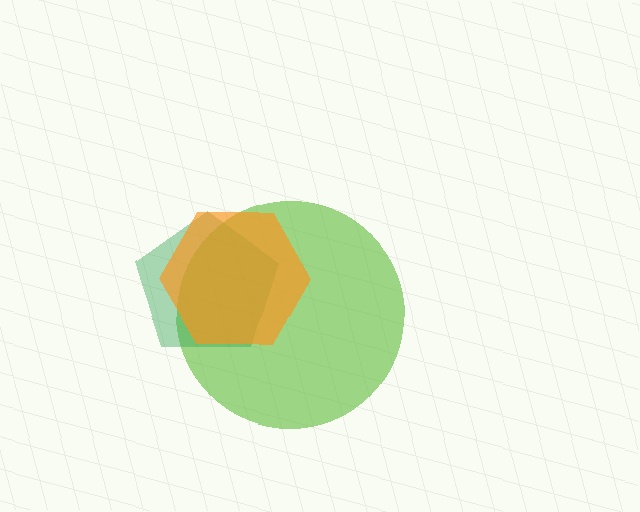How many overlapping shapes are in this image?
There are 3 overlapping shapes in the image.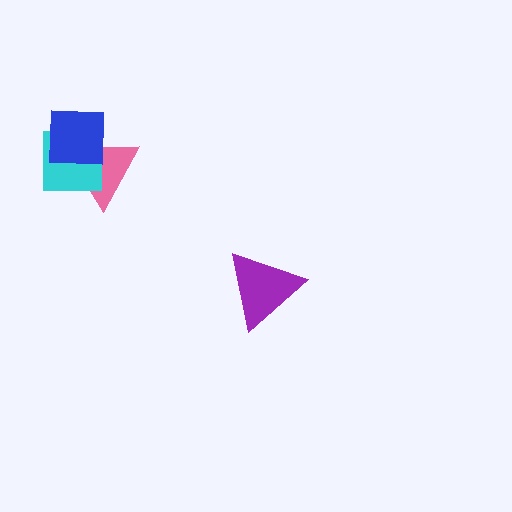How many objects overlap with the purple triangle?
0 objects overlap with the purple triangle.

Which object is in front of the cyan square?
The blue square is in front of the cyan square.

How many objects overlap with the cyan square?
2 objects overlap with the cyan square.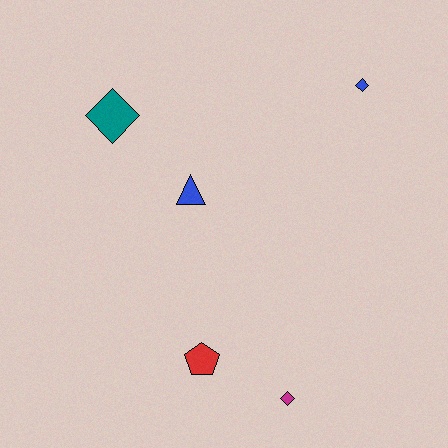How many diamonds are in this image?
There are 3 diamonds.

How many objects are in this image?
There are 5 objects.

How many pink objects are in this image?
There are no pink objects.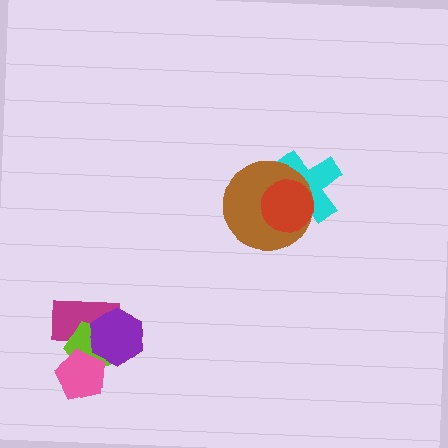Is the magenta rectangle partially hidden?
Yes, it is partially covered by another shape.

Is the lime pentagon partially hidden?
Yes, it is partially covered by another shape.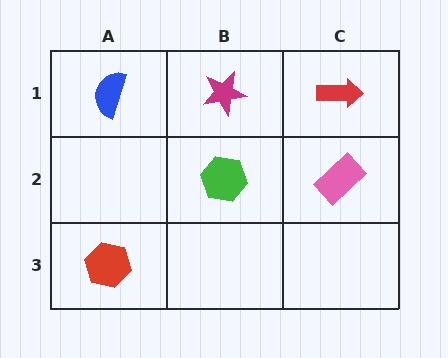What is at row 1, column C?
A red arrow.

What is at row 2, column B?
A green hexagon.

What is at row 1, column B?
A magenta star.